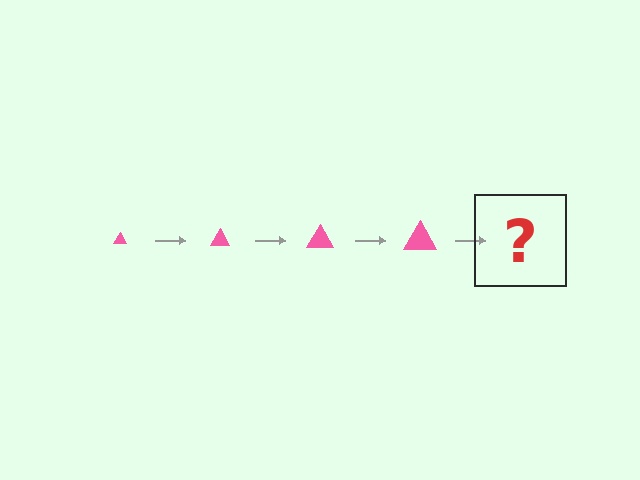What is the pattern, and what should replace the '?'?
The pattern is that the triangle gets progressively larger each step. The '?' should be a pink triangle, larger than the previous one.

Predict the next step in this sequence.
The next step is a pink triangle, larger than the previous one.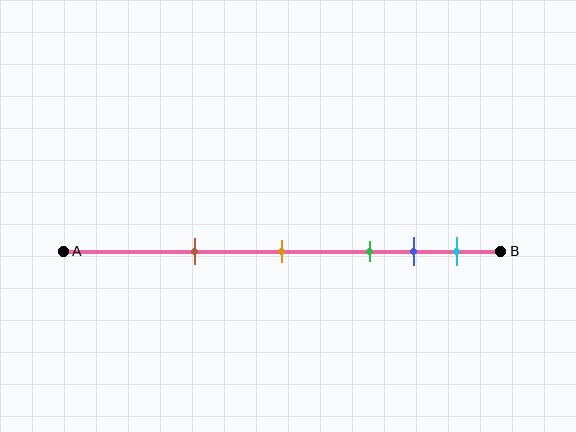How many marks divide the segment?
There are 5 marks dividing the segment.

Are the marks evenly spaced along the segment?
No, the marks are not evenly spaced.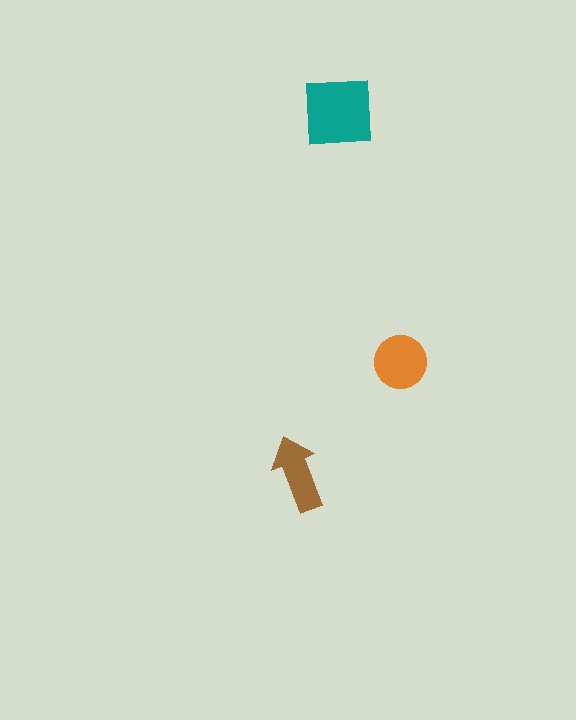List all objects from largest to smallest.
The teal square, the orange circle, the brown arrow.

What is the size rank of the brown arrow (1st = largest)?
3rd.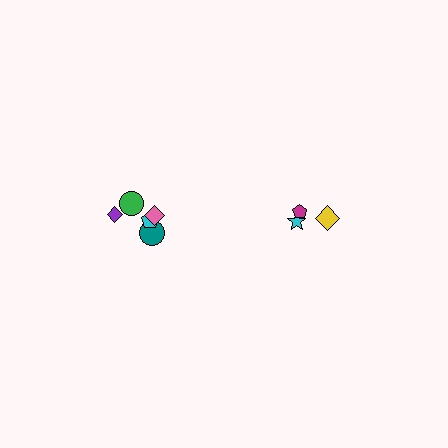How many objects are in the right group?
There are 3 objects.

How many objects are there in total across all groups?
There are 8 objects.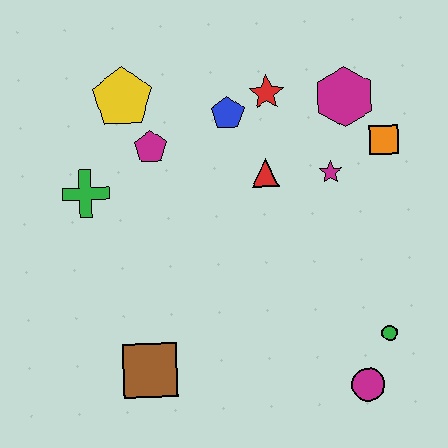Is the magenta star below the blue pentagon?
Yes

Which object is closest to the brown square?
The green cross is closest to the brown square.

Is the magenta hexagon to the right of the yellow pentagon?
Yes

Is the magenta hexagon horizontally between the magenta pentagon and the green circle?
Yes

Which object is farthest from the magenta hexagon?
The brown square is farthest from the magenta hexagon.